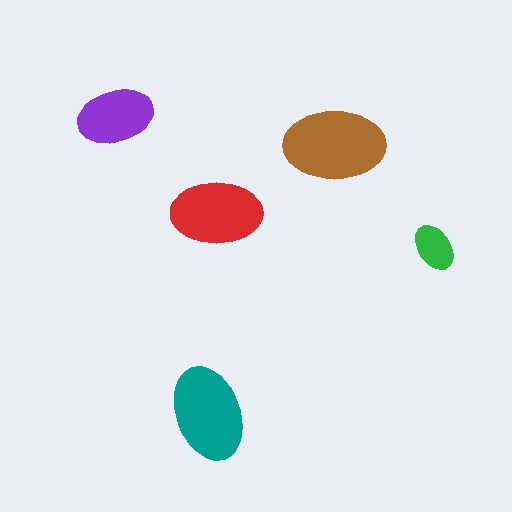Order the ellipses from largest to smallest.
the brown one, the teal one, the red one, the purple one, the green one.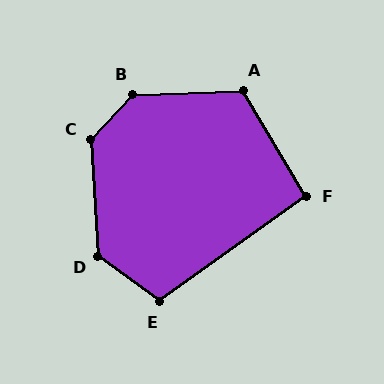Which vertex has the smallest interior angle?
F, at approximately 95 degrees.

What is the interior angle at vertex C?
Approximately 134 degrees (obtuse).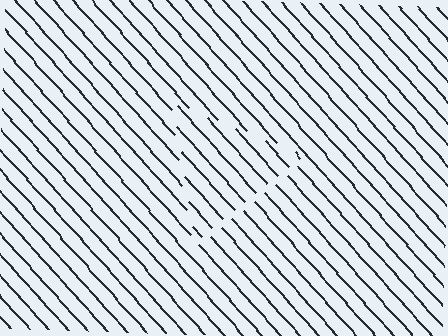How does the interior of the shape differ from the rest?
The interior of the shape contains the same grating, shifted by half a period — the contour is defined by the phase discontinuity where line-ends from the inner and outer gratings abut.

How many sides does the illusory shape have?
3 sides — the line-ends trace a triangle.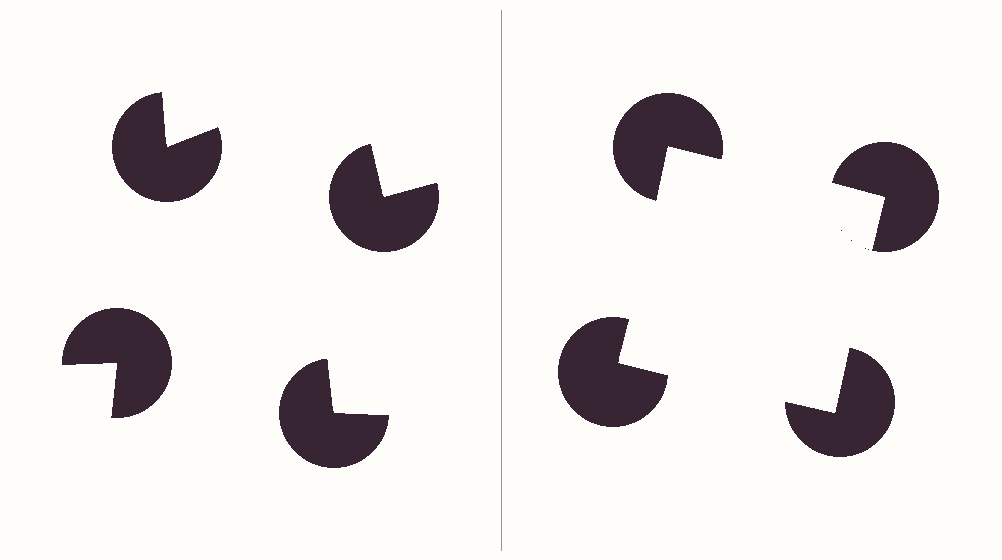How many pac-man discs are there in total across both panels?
8 — 4 on each side.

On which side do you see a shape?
An illusory square appears on the right side. On the left side the wedge cuts are rotated, so no coherent shape forms.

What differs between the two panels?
The pac-man discs are positioned identically on both sides; only the wedge orientations differ. On the right they align to a square; on the left they are misaligned.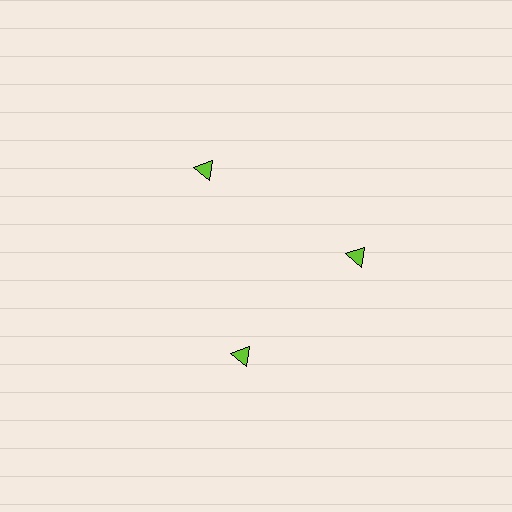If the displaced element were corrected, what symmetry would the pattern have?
It would have 3-fold rotational symmetry — the pattern would map onto itself every 120 degrees.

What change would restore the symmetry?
The symmetry would be restored by rotating it back into even spacing with its neighbors so that all 3 triangles sit at equal angles and equal distance from the center.